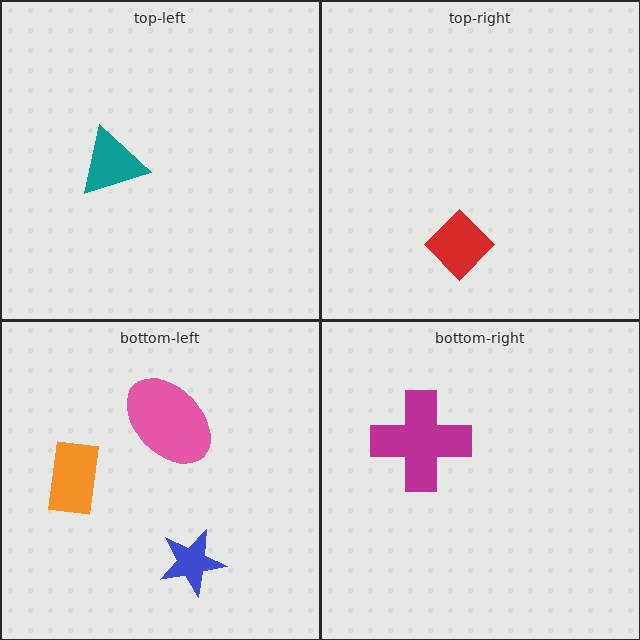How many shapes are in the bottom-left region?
3.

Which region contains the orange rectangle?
The bottom-left region.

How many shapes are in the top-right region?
1.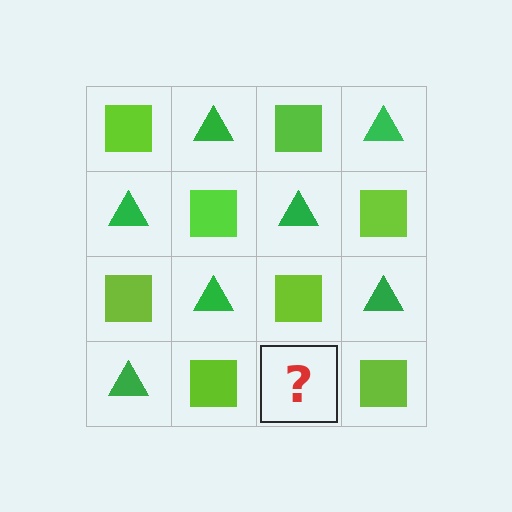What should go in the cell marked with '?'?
The missing cell should contain a green triangle.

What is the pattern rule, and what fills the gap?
The rule is that it alternates lime square and green triangle in a checkerboard pattern. The gap should be filled with a green triangle.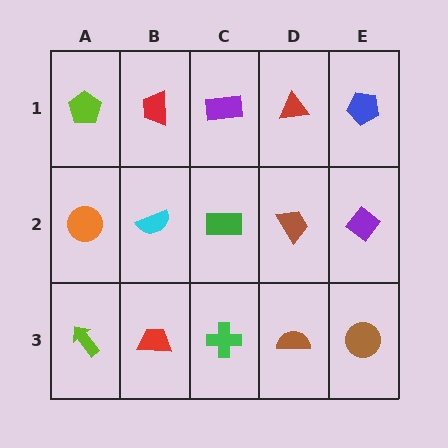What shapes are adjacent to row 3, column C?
A green rectangle (row 2, column C), a red trapezoid (row 3, column B), a brown semicircle (row 3, column D).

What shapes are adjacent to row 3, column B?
A cyan semicircle (row 2, column B), a lime arrow (row 3, column A), a green cross (row 3, column C).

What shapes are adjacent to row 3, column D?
A brown trapezoid (row 2, column D), a green cross (row 3, column C), a brown circle (row 3, column E).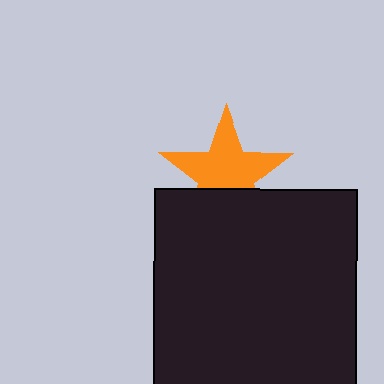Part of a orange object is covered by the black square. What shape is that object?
It is a star.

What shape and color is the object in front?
The object in front is a black square.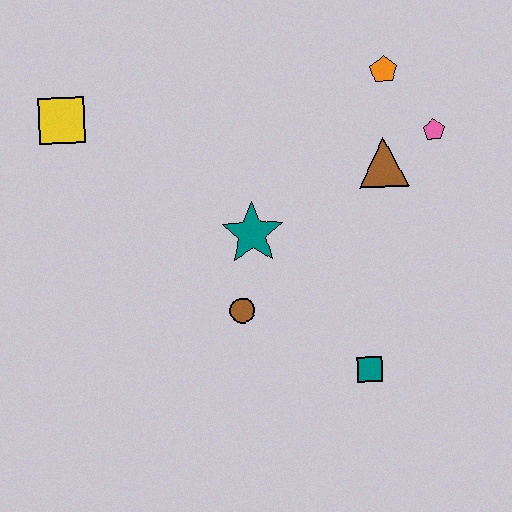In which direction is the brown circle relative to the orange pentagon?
The brown circle is below the orange pentagon.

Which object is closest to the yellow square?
The teal star is closest to the yellow square.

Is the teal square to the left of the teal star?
No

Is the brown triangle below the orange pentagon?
Yes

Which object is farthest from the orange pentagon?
The yellow square is farthest from the orange pentagon.